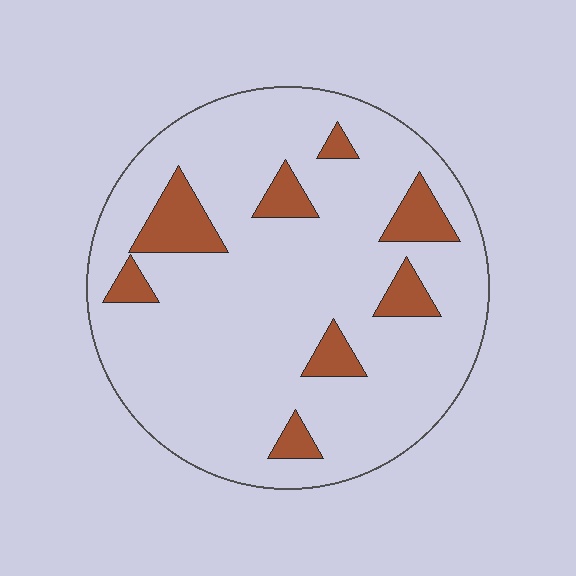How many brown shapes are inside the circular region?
8.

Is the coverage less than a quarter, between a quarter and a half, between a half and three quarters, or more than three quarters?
Less than a quarter.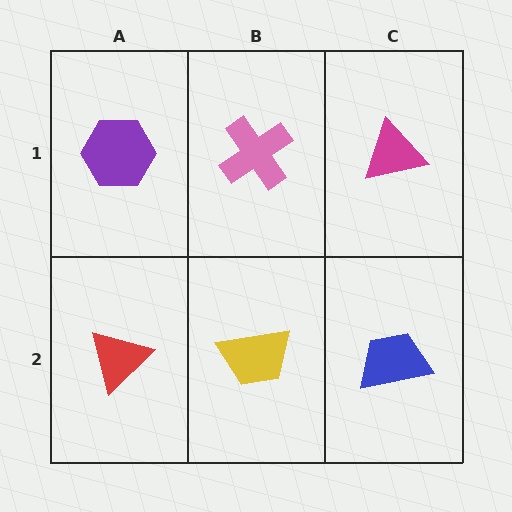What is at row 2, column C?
A blue trapezoid.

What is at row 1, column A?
A purple hexagon.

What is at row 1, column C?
A magenta triangle.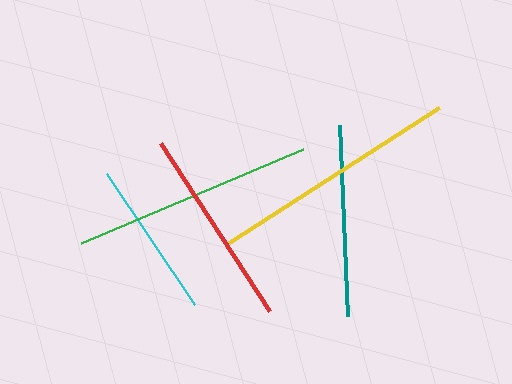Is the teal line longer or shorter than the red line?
The red line is longer than the teal line.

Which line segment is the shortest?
The cyan line is the shortest at approximately 158 pixels.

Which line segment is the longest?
The yellow line is the longest at approximately 249 pixels.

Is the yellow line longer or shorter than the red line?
The yellow line is longer than the red line.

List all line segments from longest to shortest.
From longest to shortest: yellow, green, red, teal, cyan.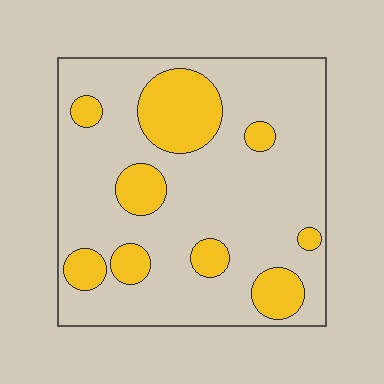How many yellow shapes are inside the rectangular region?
9.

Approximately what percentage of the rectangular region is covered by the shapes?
Approximately 20%.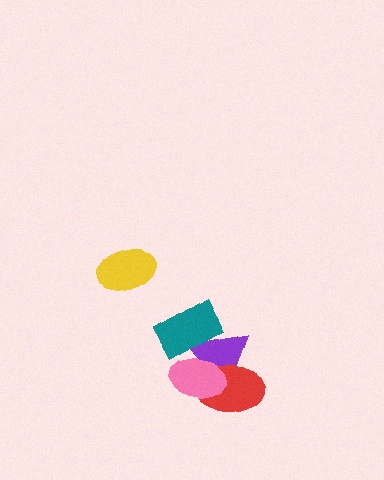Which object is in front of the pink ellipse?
The teal rectangle is in front of the pink ellipse.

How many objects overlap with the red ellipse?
2 objects overlap with the red ellipse.